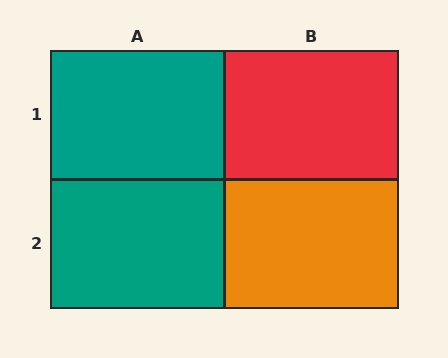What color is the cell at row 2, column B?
Orange.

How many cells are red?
1 cell is red.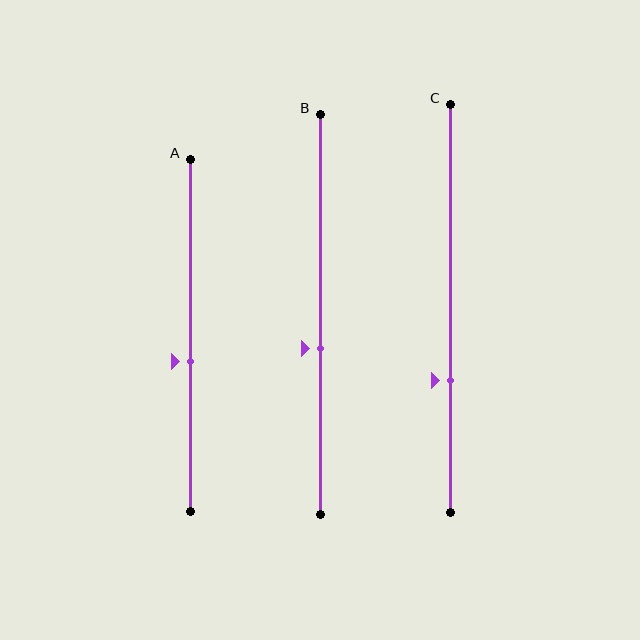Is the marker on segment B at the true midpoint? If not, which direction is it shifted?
No, the marker on segment B is shifted downward by about 8% of the segment length.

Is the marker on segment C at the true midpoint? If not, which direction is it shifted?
No, the marker on segment C is shifted downward by about 18% of the segment length.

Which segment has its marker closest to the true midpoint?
Segment A has its marker closest to the true midpoint.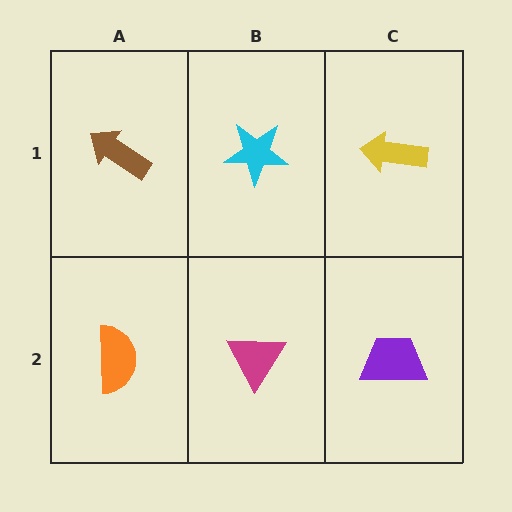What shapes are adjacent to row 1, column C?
A purple trapezoid (row 2, column C), a cyan star (row 1, column B).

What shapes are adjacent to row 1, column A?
An orange semicircle (row 2, column A), a cyan star (row 1, column B).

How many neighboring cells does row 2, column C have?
2.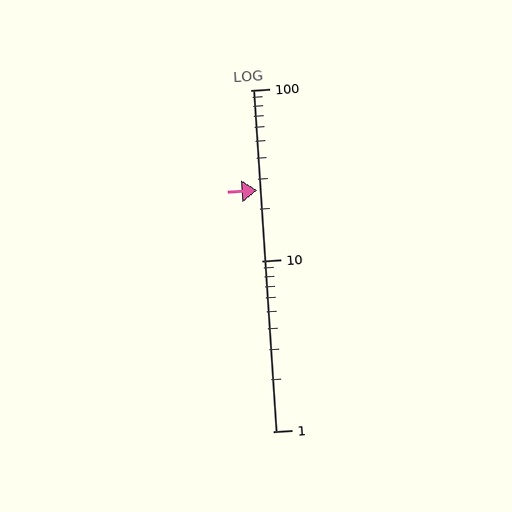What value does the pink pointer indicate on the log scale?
The pointer indicates approximately 26.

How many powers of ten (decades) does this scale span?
The scale spans 2 decades, from 1 to 100.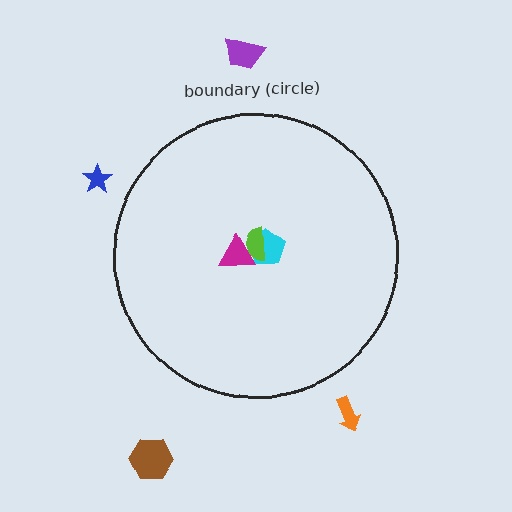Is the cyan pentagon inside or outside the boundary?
Inside.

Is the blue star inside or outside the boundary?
Outside.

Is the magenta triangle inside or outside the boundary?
Inside.